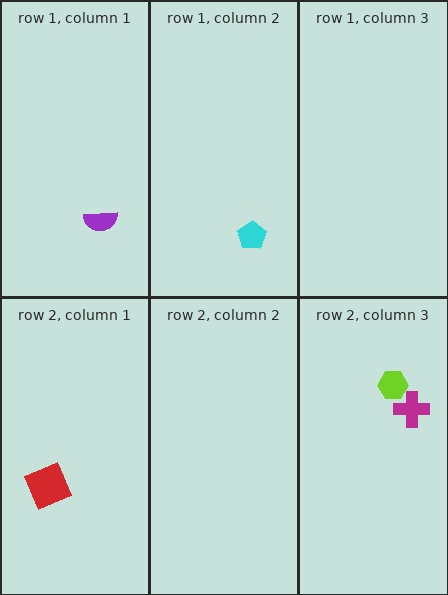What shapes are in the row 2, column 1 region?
The red square.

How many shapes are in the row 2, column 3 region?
2.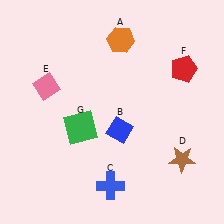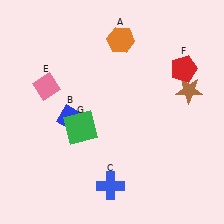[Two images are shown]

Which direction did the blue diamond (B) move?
The blue diamond (B) moved left.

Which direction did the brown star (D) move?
The brown star (D) moved up.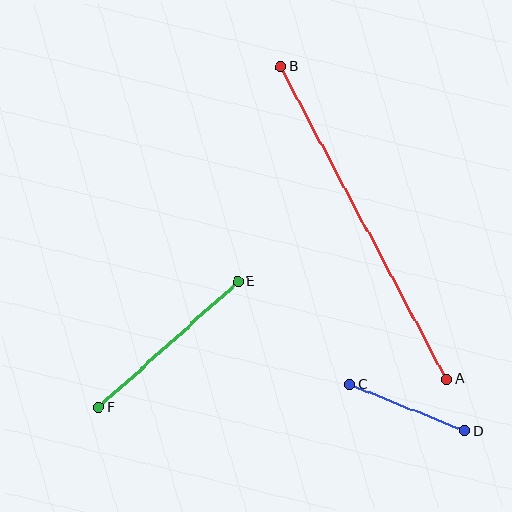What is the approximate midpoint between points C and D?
The midpoint is at approximately (407, 408) pixels.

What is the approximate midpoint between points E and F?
The midpoint is at approximately (169, 345) pixels.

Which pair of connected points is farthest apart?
Points A and B are farthest apart.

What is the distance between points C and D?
The distance is approximately 124 pixels.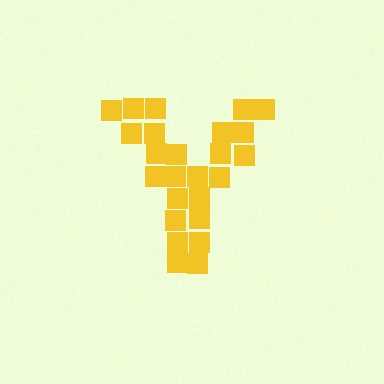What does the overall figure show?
The overall figure shows the letter Y.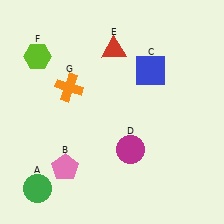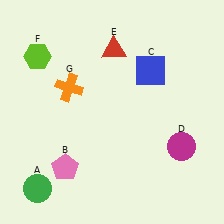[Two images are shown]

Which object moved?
The magenta circle (D) moved right.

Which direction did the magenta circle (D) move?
The magenta circle (D) moved right.